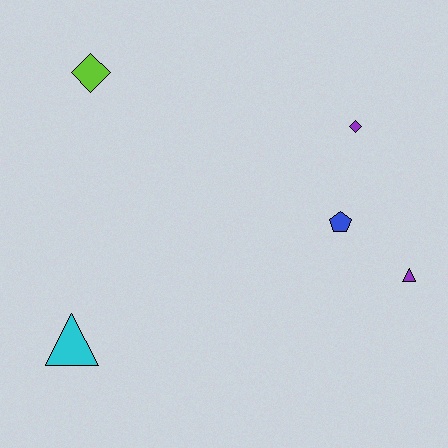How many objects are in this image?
There are 5 objects.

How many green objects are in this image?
There are no green objects.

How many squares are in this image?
There are no squares.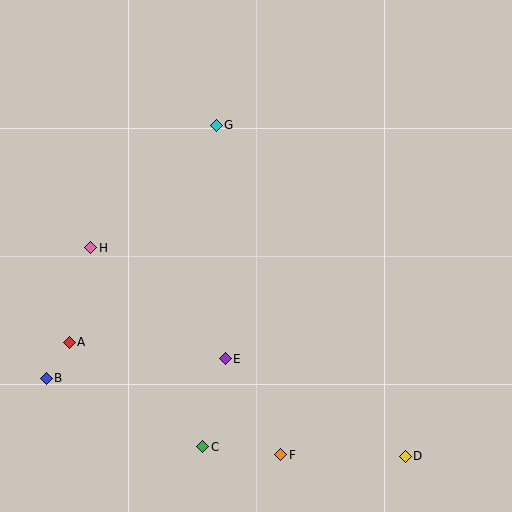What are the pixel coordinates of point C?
Point C is at (203, 447).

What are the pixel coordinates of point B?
Point B is at (46, 378).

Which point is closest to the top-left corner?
Point G is closest to the top-left corner.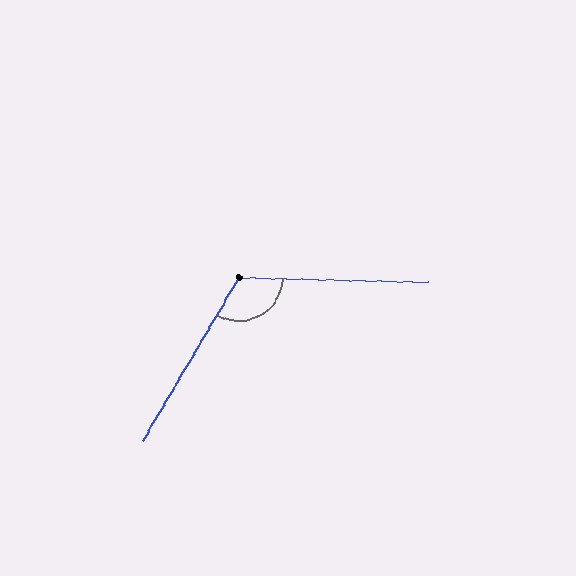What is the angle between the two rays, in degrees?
Approximately 119 degrees.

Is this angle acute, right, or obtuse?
It is obtuse.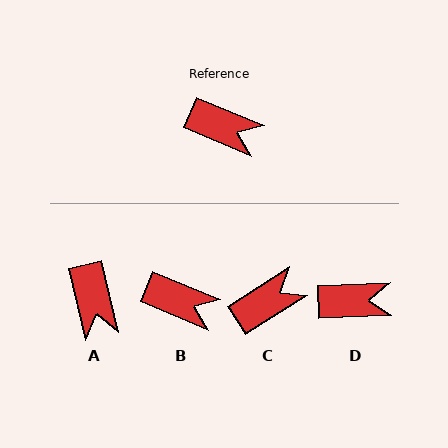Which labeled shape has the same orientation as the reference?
B.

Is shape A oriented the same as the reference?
No, it is off by about 54 degrees.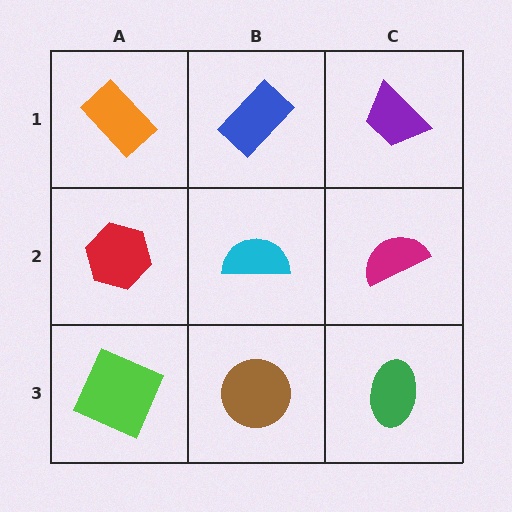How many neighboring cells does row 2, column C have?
3.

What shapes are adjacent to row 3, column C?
A magenta semicircle (row 2, column C), a brown circle (row 3, column B).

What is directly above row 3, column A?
A red hexagon.